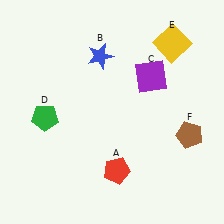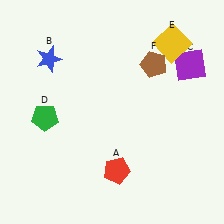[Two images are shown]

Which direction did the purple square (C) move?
The purple square (C) moved right.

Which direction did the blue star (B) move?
The blue star (B) moved left.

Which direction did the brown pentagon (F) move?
The brown pentagon (F) moved up.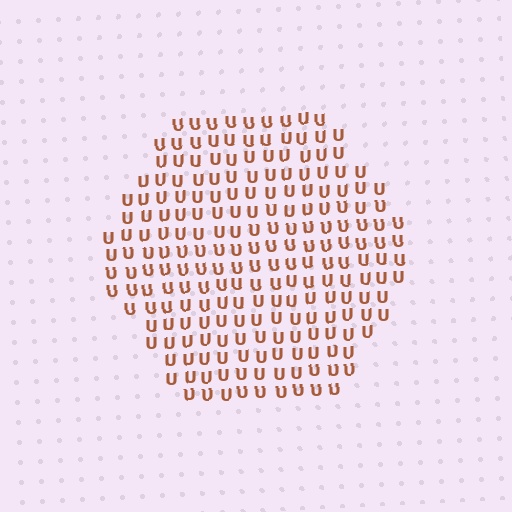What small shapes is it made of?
It is made of small letter U's.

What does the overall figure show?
The overall figure shows a hexagon.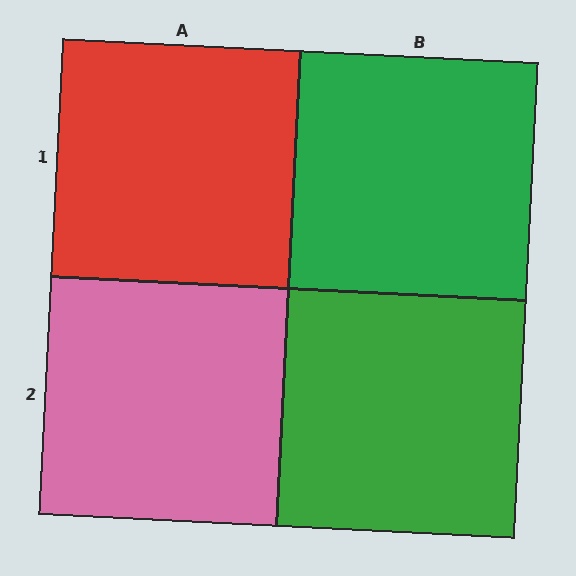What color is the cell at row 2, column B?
Green.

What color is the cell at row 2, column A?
Pink.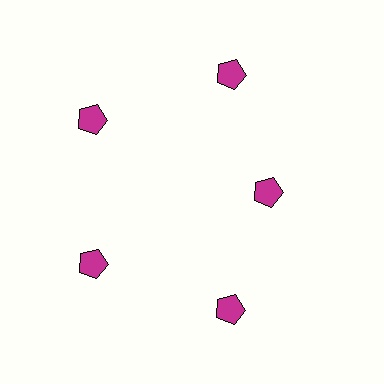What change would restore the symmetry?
The symmetry would be restored by moving it outward, back onto the ring so that all 5 pentagons sit at equal angles and equal distance from the center.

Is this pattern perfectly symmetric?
No. The 5 magenta pentagons are arranged in a ring, but one element near the 3 o'clock position is pulled inward toward the center, breaking the 5-fold rotational symmetry.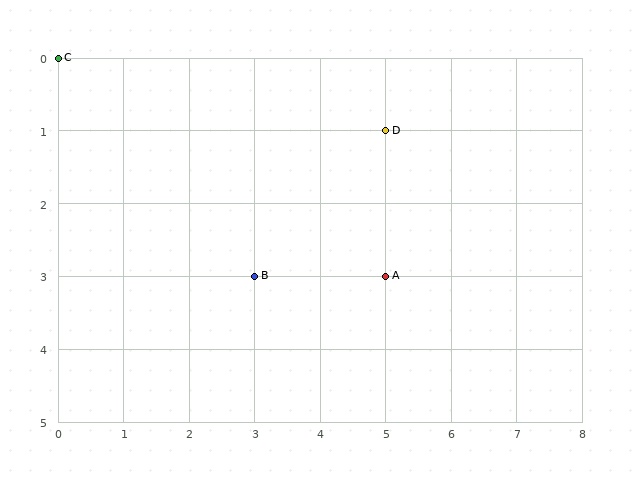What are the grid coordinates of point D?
Point D is at grid coordinates (5, 1).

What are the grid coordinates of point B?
Point B is at grid coordinates (3, 3).